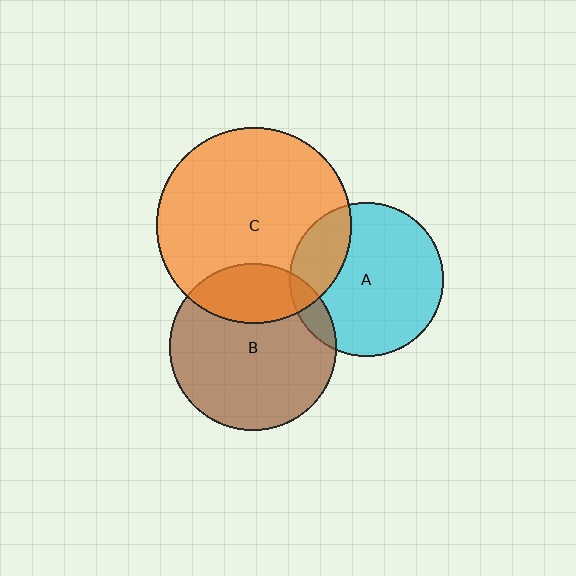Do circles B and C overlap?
Yes.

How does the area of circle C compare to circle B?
Approximately 1.4 times.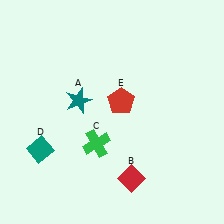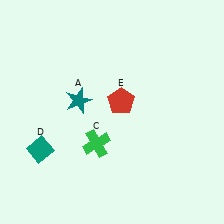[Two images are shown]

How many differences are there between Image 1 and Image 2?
There is 1 difference between the two images.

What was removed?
The red diamond (B) was removed in Image 2.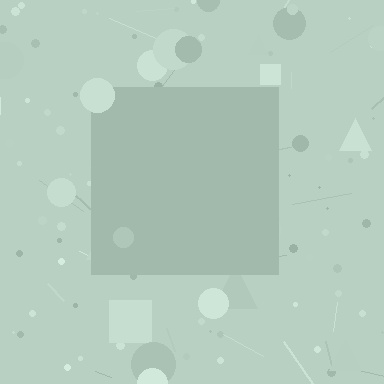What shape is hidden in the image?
A square is hidden in the image.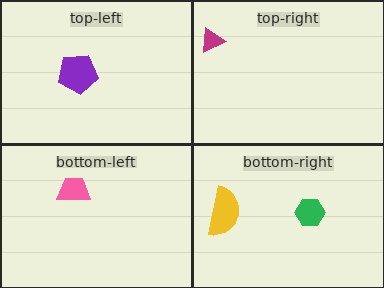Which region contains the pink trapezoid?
The bottom-left region.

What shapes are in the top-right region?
The magenta triangle.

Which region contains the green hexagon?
The bottom-right region.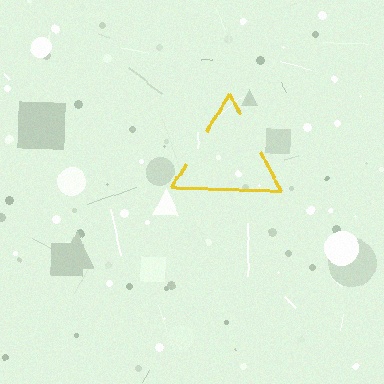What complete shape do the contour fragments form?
The contour fragments form a triangle.